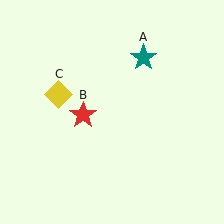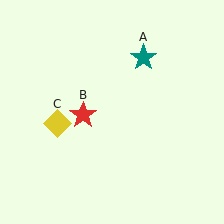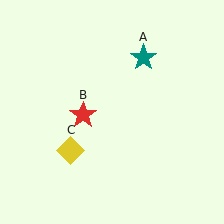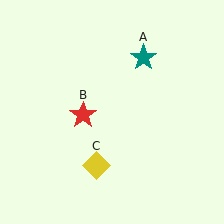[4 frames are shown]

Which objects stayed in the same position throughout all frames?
Teal star (object A) and red star (object B) remained stationary.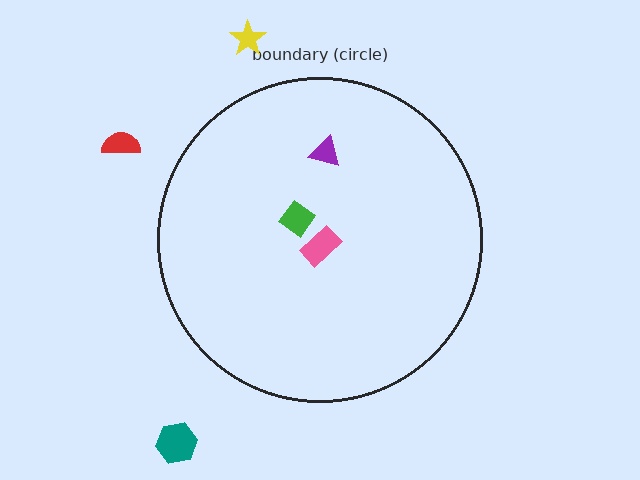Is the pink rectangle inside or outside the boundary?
Inside.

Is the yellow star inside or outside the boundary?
Outside.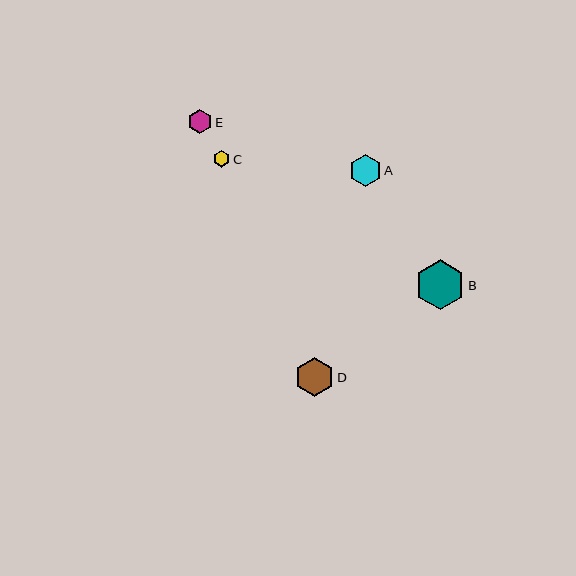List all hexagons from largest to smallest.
From largest to smallest: B, D, A, E, C.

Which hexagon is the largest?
Hexagon B is the largest with a size of approximately 50 pixels.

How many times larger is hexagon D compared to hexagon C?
Hexagon D is approximately 2.4 times the size of hexagon C.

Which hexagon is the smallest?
Hexagon C is the smallest with a size of approximately 17 pixels.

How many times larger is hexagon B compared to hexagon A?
Hexagon B is approximately 1.5 times the size of hexagon A.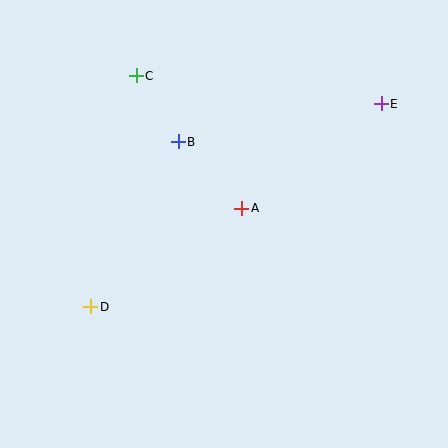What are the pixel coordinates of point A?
Point A is at (242, 208).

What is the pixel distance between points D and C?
The distance between D and C is 235 pixels.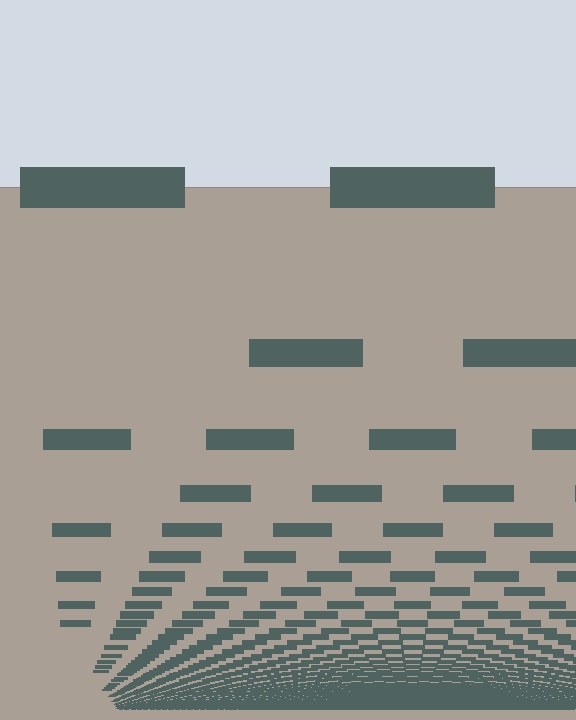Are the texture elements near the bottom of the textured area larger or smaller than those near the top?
Smaller. The gradient is inverted — elements near the bottom are smaller and denser.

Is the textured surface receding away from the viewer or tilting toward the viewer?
The surface appears to tilt toward the viewer. Texture elements get larger and sparser toward the top.